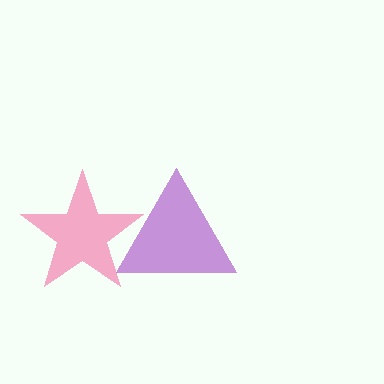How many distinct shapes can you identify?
There are 2 distinct shapes: a purple triangle, a pink star.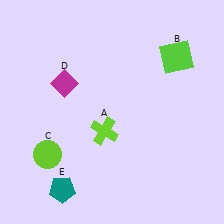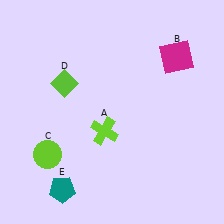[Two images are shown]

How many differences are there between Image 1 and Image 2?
There are 2 differences between the two images.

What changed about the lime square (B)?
In Image 1, B is lime. In Image 2, it changed to magenta.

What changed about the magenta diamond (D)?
In Image 1, D is magenta. In Image 2, it changed to lime.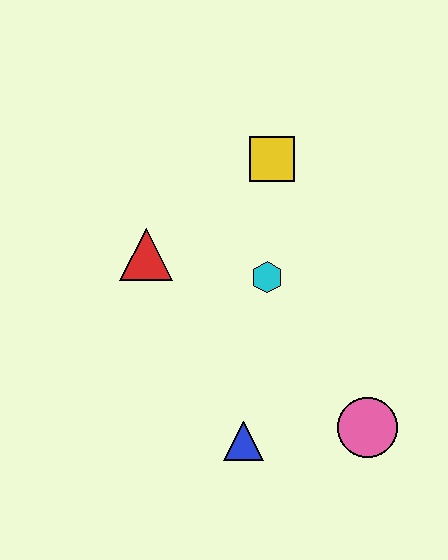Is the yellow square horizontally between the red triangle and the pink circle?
Yes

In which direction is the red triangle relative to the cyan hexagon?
The red triangle is to the left of the cyan hexagon.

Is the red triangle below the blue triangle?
No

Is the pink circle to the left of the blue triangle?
No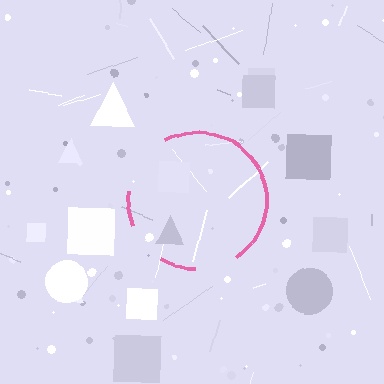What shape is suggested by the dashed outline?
The dashed outline suggests a circle.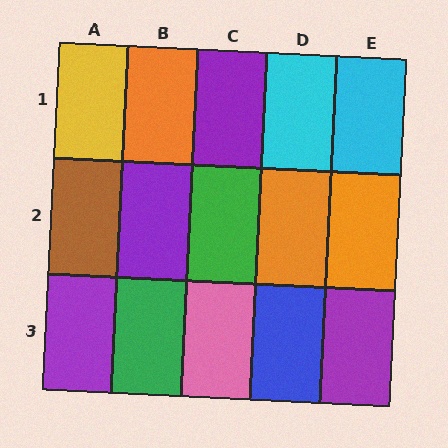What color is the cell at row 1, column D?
Cyan.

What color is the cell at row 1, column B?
Orange.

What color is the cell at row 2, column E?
Orange.